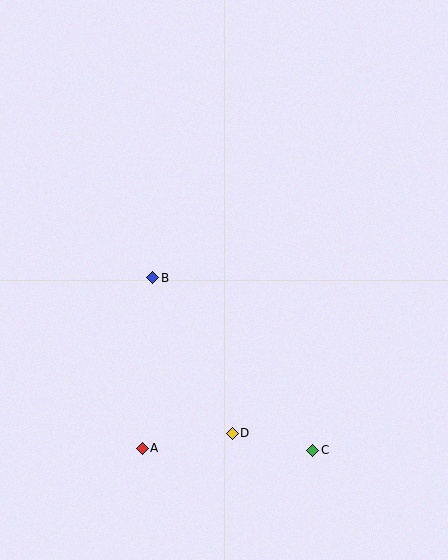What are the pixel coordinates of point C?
Point C is at (313, 450).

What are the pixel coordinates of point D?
Point D is at (232, 433).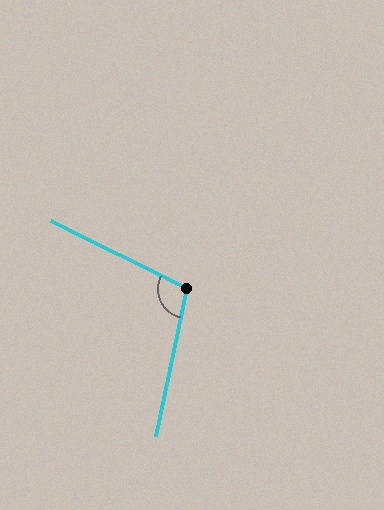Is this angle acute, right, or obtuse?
It is obtuse.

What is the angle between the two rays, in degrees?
Approximately 105 degrees.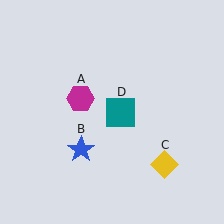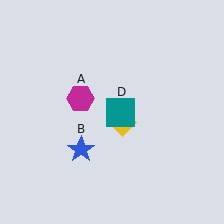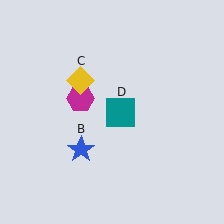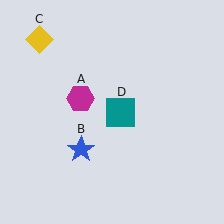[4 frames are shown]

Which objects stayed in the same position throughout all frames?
Magenta hexagon (object A) and blue star (object B) and teal square (object D) remained stationary.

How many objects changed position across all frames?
1 object changed position: yellow diamond (object C).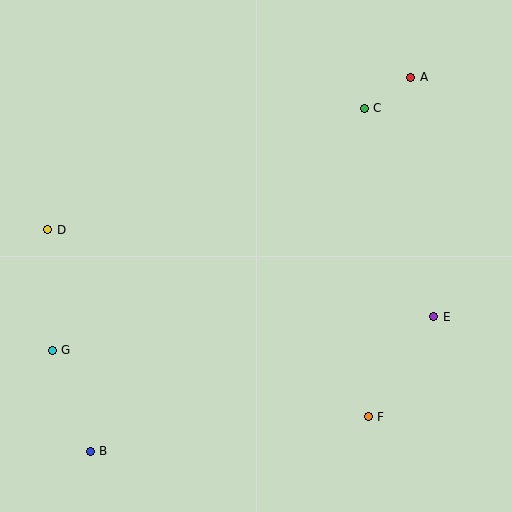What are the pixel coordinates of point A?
Point A is at (411, 77).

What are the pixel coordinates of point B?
Point B is at (90, 451).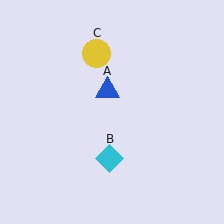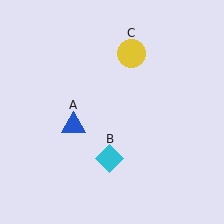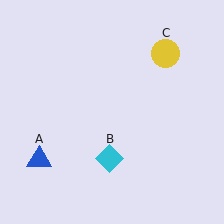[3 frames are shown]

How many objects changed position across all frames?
2 objects changed position: blue triangle (object A), yellow circle (object C).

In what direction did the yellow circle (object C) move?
The yellow circle (object C) moved right.